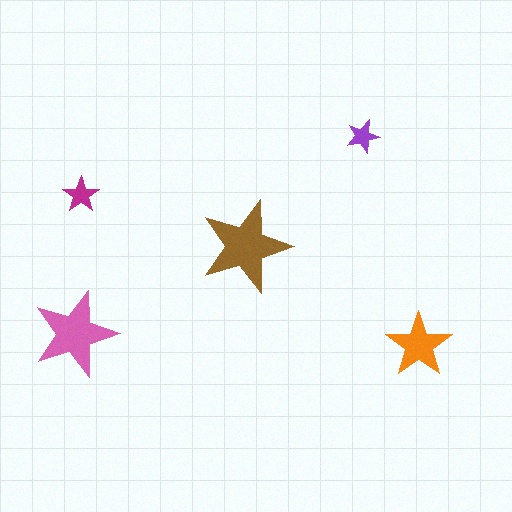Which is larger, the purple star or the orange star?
The orange one.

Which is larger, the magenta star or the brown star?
The brown one.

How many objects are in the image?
There are 5 objects in the image.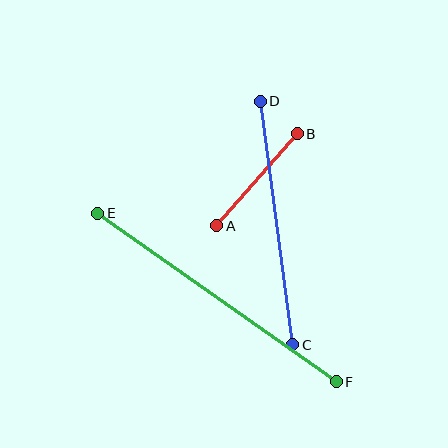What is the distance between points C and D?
The distance is approximately 246 pixels.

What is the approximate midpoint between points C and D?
The midpoint is at approximately (276, 223) pixels.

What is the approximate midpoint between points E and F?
The midpoint is at approximately (217, 298) pixels.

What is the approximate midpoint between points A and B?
The midpoint is at approximately (257, 180) pixels.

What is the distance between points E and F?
The distance is approximately 292 pixels.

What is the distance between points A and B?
The distance is approximately 122 pixels.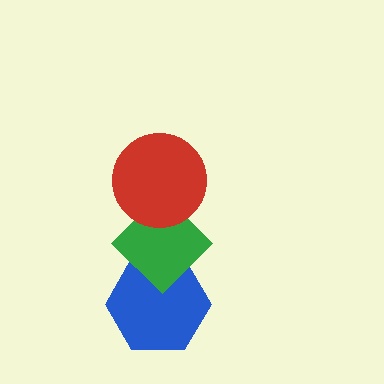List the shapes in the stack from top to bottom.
From top to bottom: the red circle, the green diamond, the blue hexagon.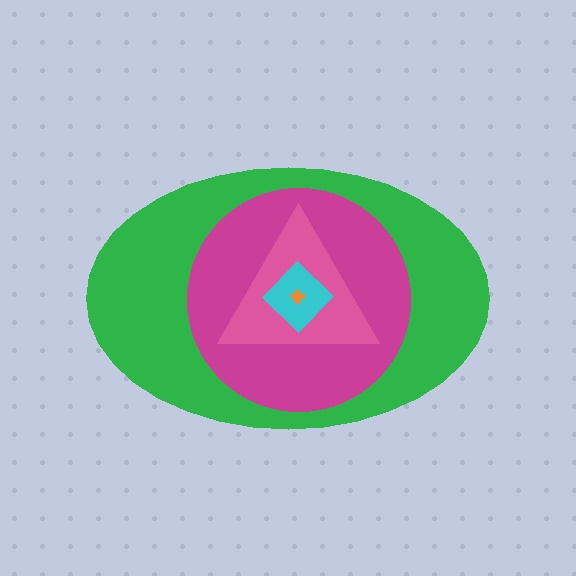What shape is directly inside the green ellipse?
The magenta circle.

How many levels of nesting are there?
5.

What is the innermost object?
The orange cross.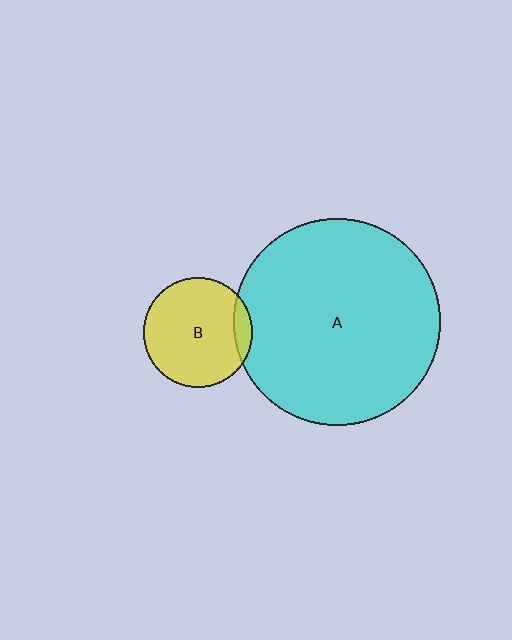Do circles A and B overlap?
Yes.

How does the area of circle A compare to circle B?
Approximately 3.6 times.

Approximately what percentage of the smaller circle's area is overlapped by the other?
Approximately 10%.